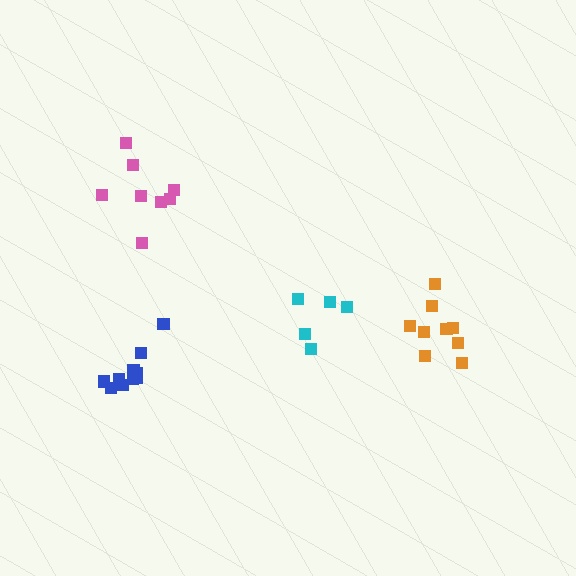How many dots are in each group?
Group 1: 10 dots, Group 2: 8 dots, Group 3: 5 dots, Group 4: 9 dots (32 total).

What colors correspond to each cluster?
The clusters are colored: blue, pink, cyan, orange.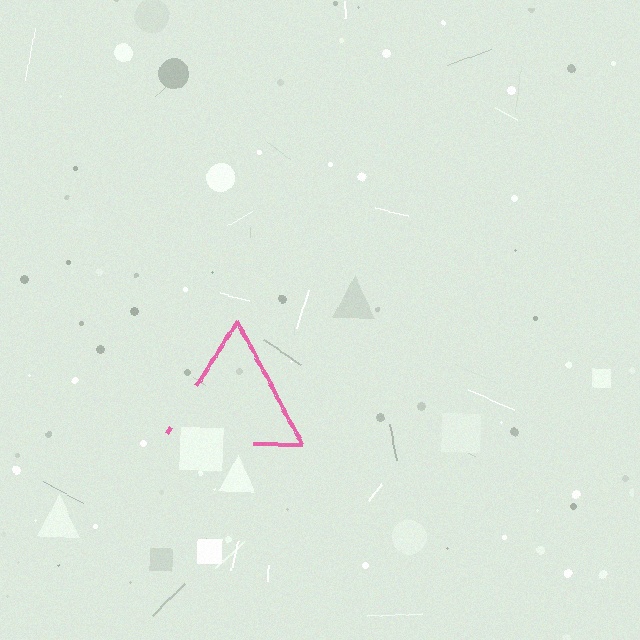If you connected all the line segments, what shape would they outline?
They would outline a triangle.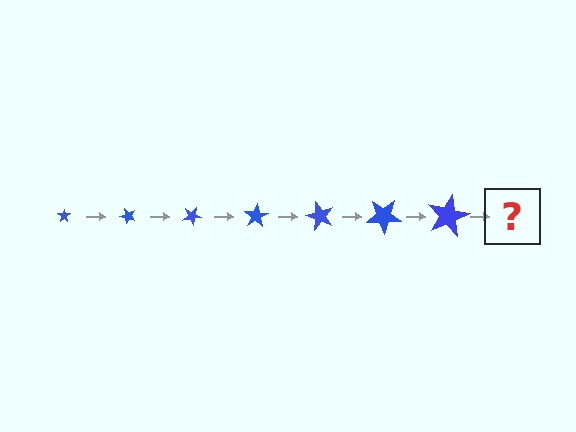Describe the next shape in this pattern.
It should be a star, larger than the previous one and rotated 350 degrees from the start.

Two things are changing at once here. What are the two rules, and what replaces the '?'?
The two rules are that the star grows larger each step and it rotates 50 degrees each step. The '?' should be a star, larger than the previous one and rotated 350 degrees from the start.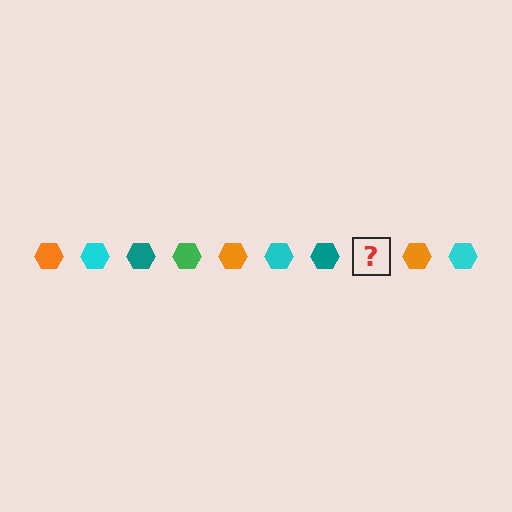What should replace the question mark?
The question mark should be replaced with a green hexagon.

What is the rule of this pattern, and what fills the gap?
The rule is that the pattern cycles through orange, cyan, teal, green hexagons. The gap should be filled with a green hexagon.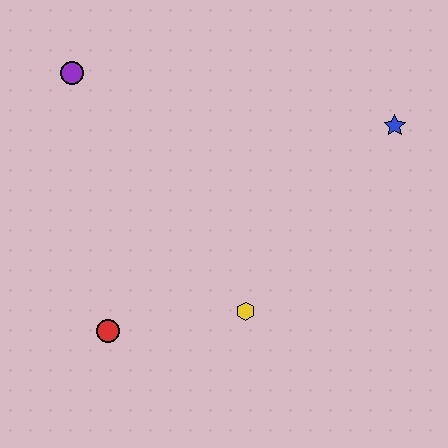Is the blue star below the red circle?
No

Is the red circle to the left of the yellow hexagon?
Yes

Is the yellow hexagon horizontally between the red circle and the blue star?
Yes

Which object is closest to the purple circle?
The red circle is closest to the purple circle.